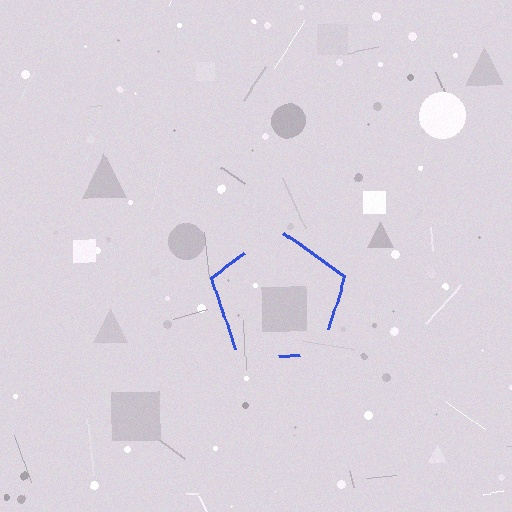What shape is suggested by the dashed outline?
The dashed outline suggests a pentagon.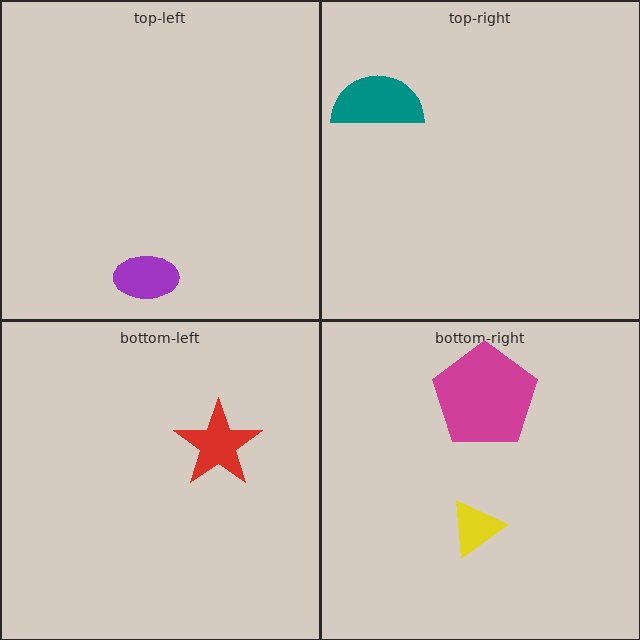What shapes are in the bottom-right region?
The yellow triangle, the magenta pentagon.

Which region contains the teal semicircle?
The top-right region.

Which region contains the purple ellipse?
The top-left region.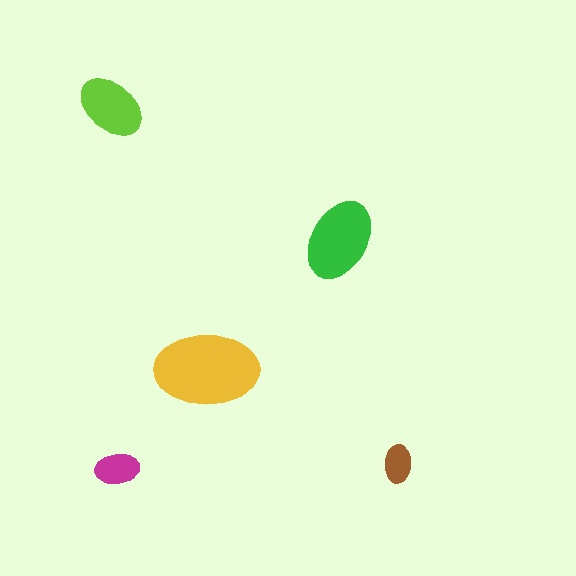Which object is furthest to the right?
The brown ellipse is rightmost.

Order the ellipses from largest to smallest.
the yellow one, the green one, the lime one, the magenta one, the brown one.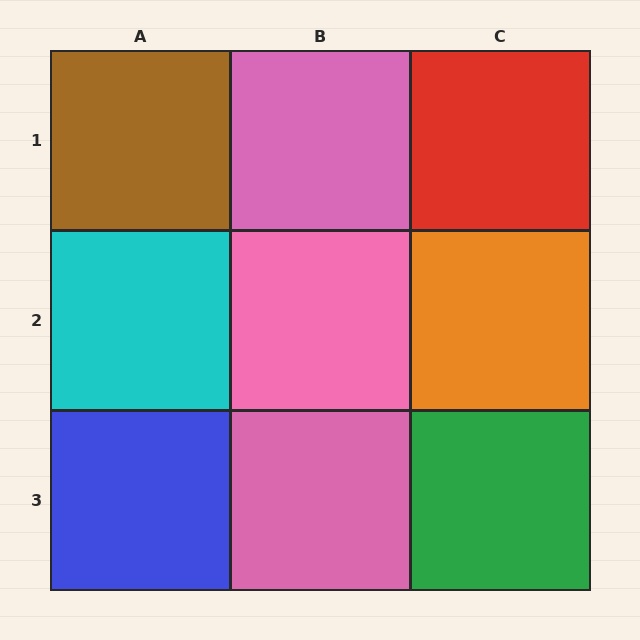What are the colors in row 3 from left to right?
Blue, pink, green.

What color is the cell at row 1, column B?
Pink.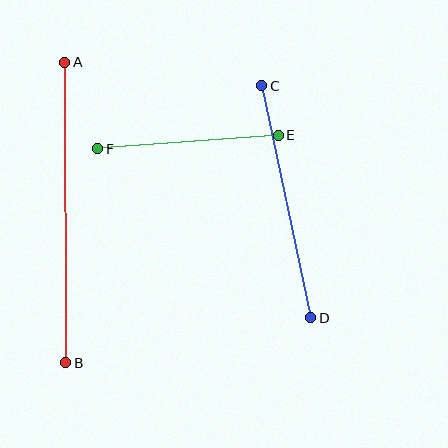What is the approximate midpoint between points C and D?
The midpoint is at approximately (286, 202) pixels.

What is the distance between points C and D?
The distance is approximately 238 pixels.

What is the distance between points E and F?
The distance is approximately 181 pixels.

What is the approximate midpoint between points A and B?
The midpoint is at approximately (65, 212) pixels.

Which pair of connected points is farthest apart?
Points A and B are farthest apart.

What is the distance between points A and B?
The distance is approximately 301 pixels.